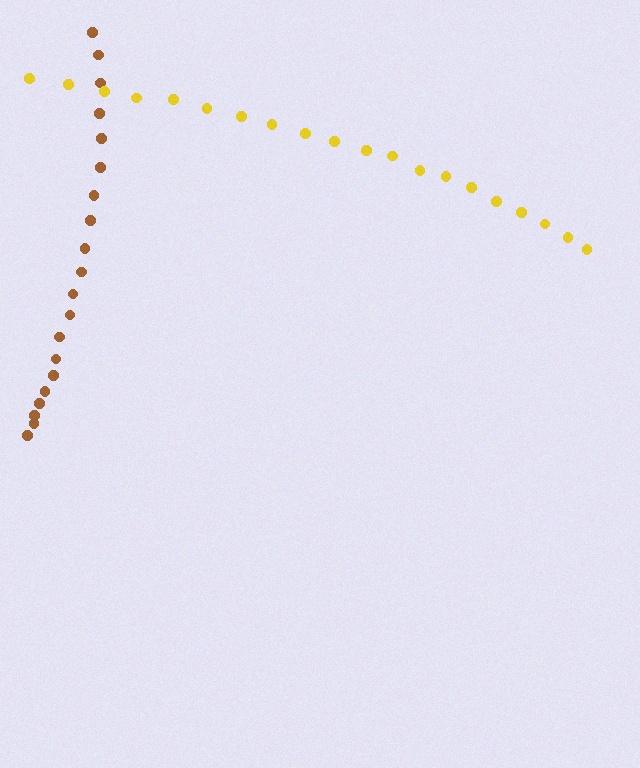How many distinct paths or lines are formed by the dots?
There are 2 distinct paths.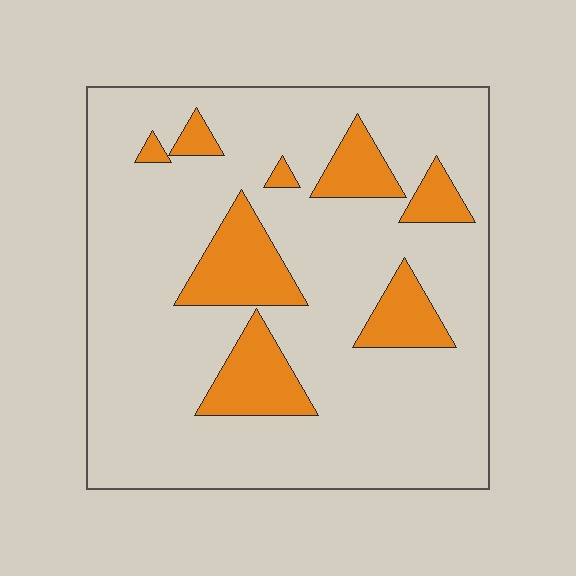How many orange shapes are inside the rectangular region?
8.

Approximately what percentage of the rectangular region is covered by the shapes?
Approximately 20%.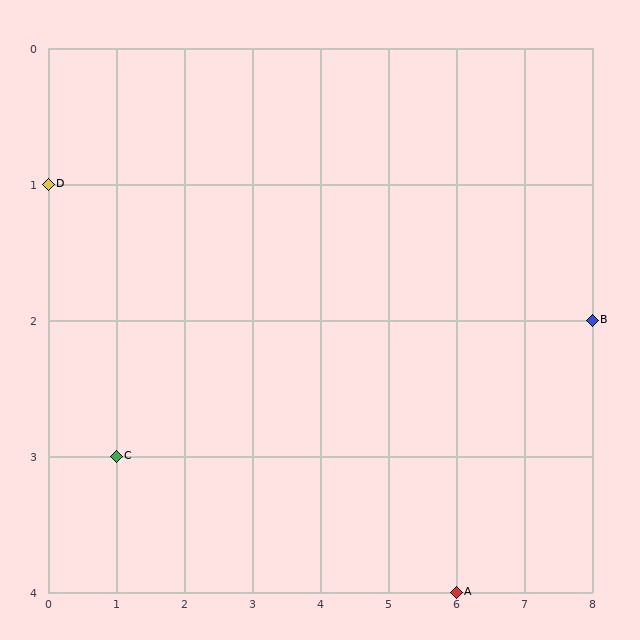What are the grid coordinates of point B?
Point B is at grid coordinates (8, 2).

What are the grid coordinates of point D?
Point D is at grid coordinates (0, 1).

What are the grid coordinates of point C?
Point C is at grid coordinates (1, 3).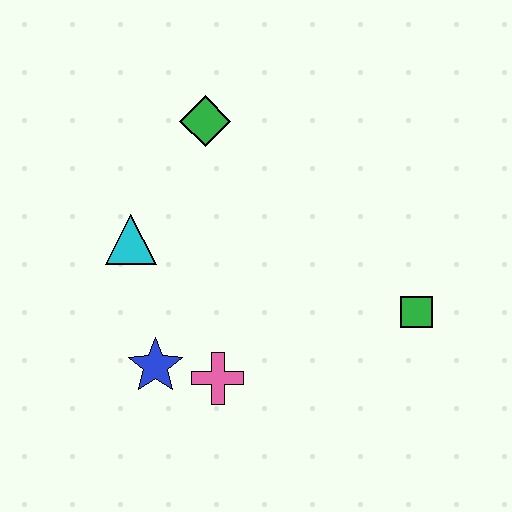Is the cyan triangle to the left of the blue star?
Yes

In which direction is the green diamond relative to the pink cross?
The green diamond is above the pink cross.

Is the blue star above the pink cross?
Yes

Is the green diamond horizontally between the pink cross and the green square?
No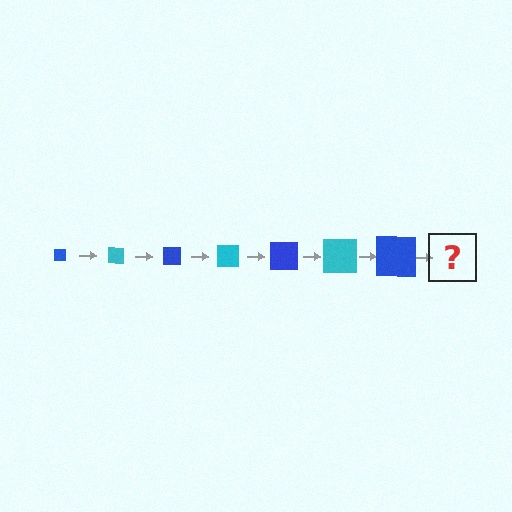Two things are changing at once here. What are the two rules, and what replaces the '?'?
The two rules are that the square grows larger each step and the color cycles through blue and cyan. The '?' should be a cyan square, larger than the previous one.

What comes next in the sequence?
The next element should be a cyan square, larger than the previous one.